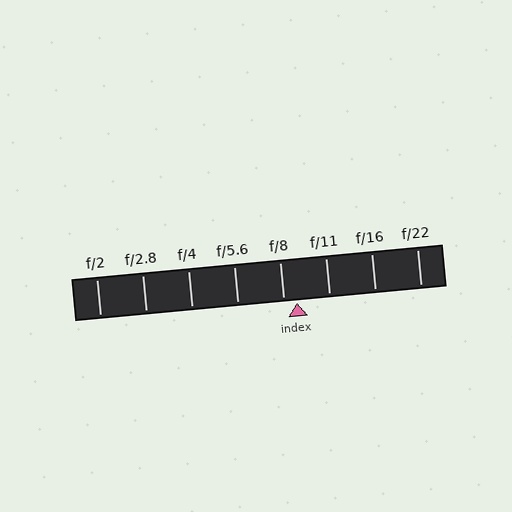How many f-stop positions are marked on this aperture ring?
There are 8 f-stop positions marked.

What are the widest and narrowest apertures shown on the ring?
The widest aperture shown is f/2 and the narrowest is f/22.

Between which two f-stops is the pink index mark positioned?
The index mark is between f/8 and f/11.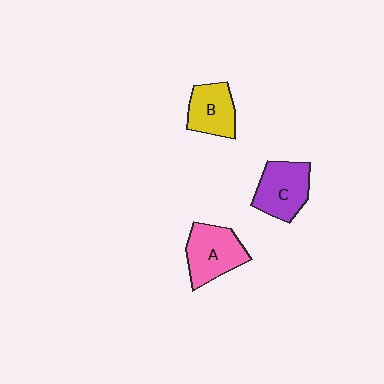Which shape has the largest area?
Shape A (pink).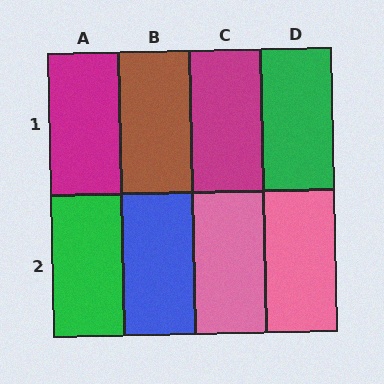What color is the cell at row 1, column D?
Green.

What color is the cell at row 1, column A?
Magenta.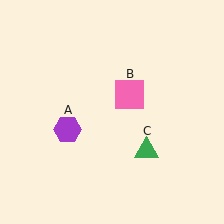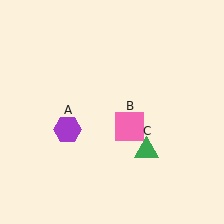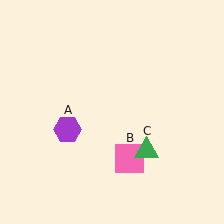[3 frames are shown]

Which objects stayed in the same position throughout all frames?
Purple hexagon (object A) and green triangle (object C) remained stationary.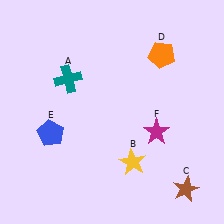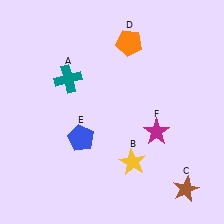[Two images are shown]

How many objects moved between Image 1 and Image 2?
2 objects moved between the two images.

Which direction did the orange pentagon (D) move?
The orange pentagon (D) moved left.